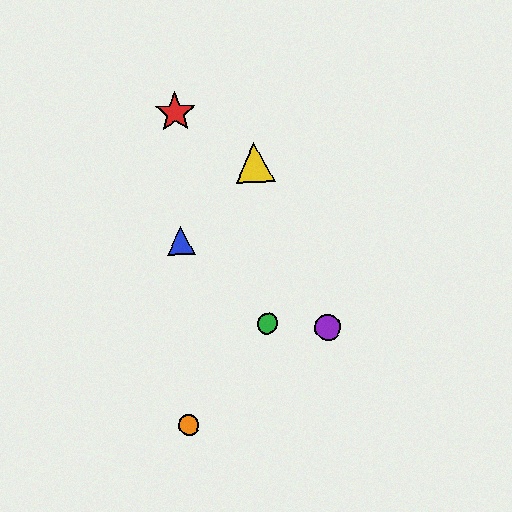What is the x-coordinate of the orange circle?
The orange circle is at x≈189.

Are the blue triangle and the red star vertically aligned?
Yes, both are at x≈181.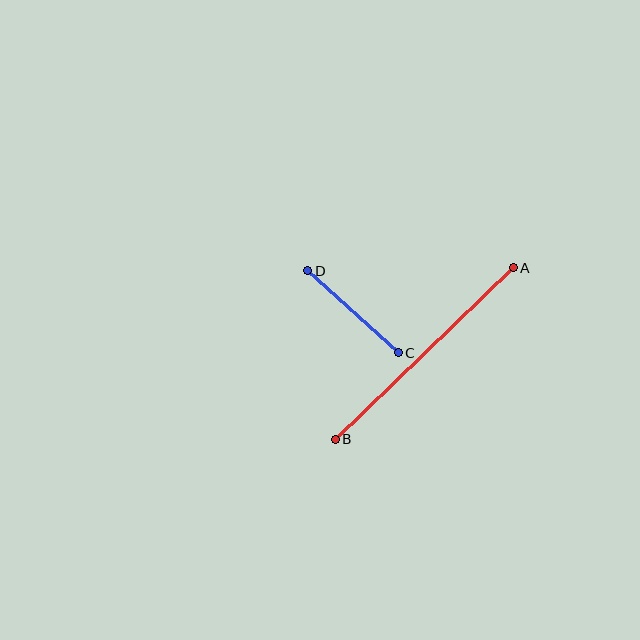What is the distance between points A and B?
The distance is approximately 247 pixels.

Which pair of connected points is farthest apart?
Points A and B are farthest apart.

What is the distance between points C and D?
The distance is approximately 122 pixels.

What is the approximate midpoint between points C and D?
The midpoint is at approximately (353, 312) pixels.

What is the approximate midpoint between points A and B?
The midpoint is at approximately (424, 353) pixels.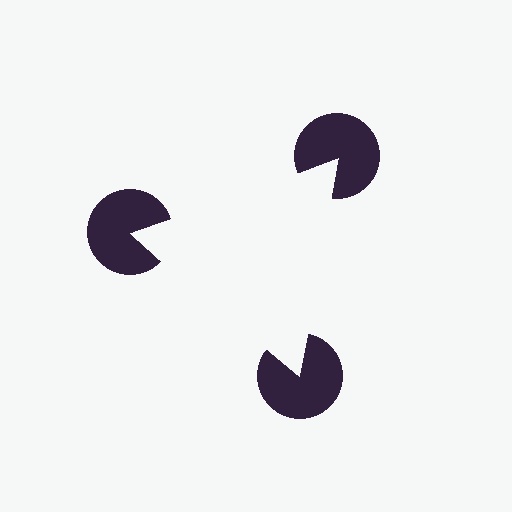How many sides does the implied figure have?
3 sides.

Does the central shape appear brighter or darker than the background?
It typically appears slightly brighter than the background, even though no actual brightness change is drawn.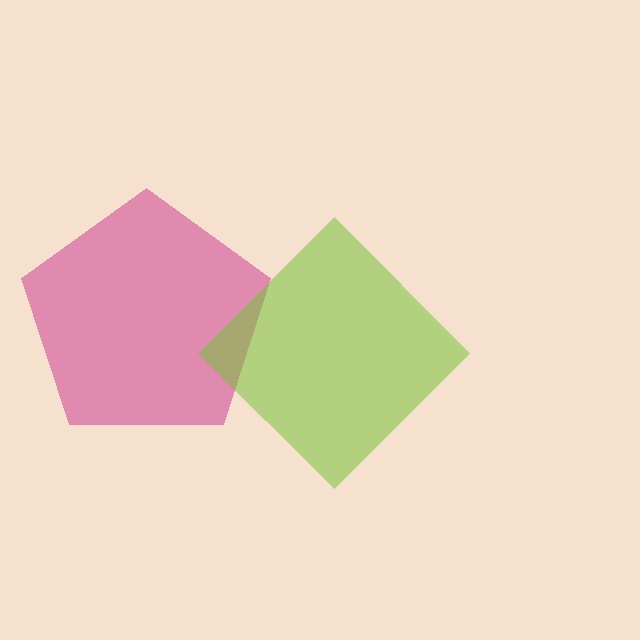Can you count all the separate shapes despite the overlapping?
Yes, there are 2 separate shapes.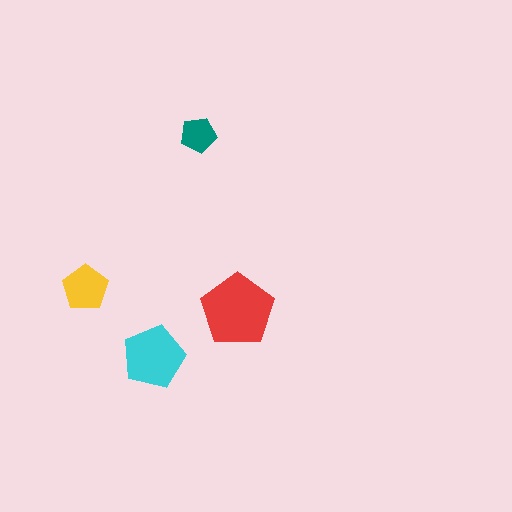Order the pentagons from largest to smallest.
the red one, the cyan one, the yellow one, the teal one.